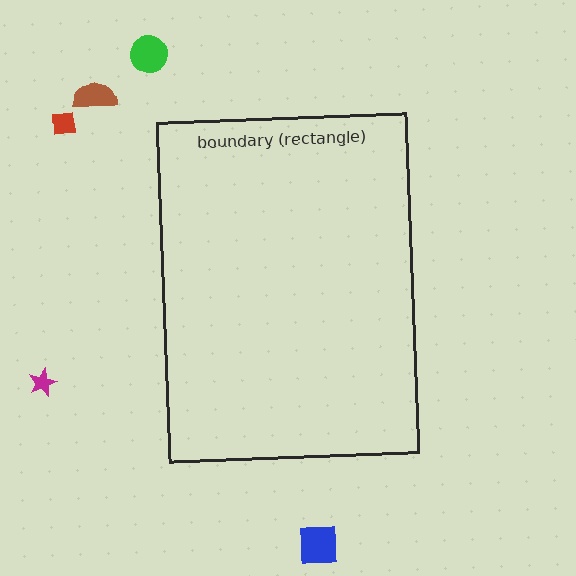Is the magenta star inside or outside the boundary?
Outside.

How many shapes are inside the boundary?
0 inside, 5 outside.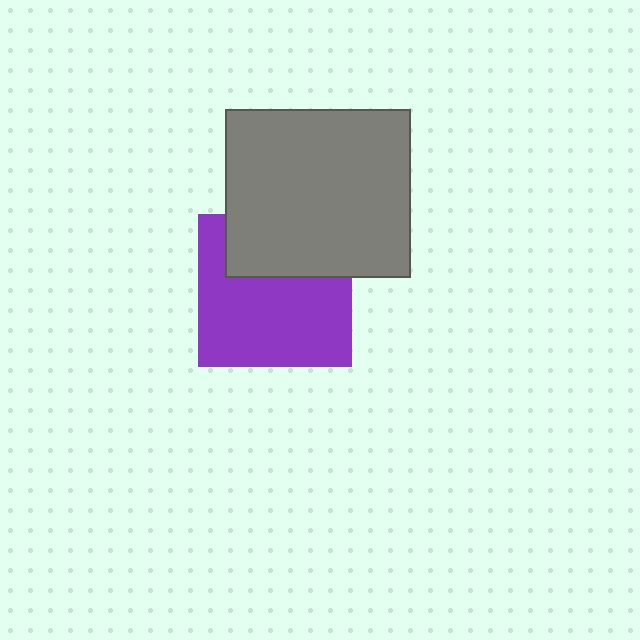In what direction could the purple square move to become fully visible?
The purple square could move down. That would shift it out from behind the gray rectangle entirely.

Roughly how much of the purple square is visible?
Most of it is visible (roughly 66%).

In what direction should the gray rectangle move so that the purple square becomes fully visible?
The gray rectangle should move up. That is the shortest direction to clear the overlap and leave the purple square fully visible.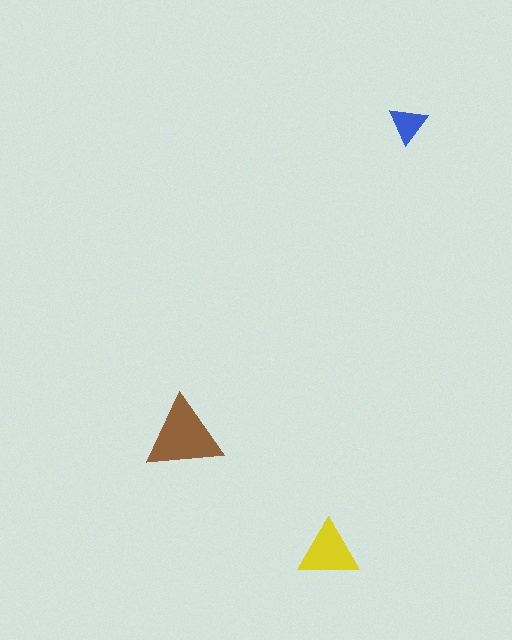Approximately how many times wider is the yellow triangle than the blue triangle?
About 1.5 times wider.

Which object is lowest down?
The yellow triangle is bottommost.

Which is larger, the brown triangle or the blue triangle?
The brown one.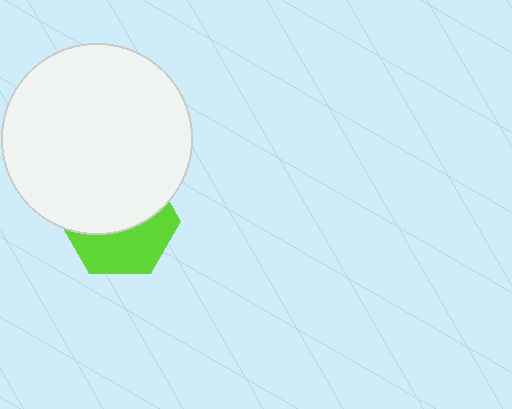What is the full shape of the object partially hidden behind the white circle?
The partially hidden object is a lime hexagon.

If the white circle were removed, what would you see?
You would see the complete lime hexagon.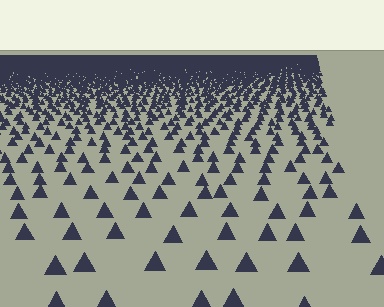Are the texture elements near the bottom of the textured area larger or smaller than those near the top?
Larger. Near the bottom, elements are closer to the viewer and appear at a bigger on-screen size.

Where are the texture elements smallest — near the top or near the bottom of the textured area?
Near the top.